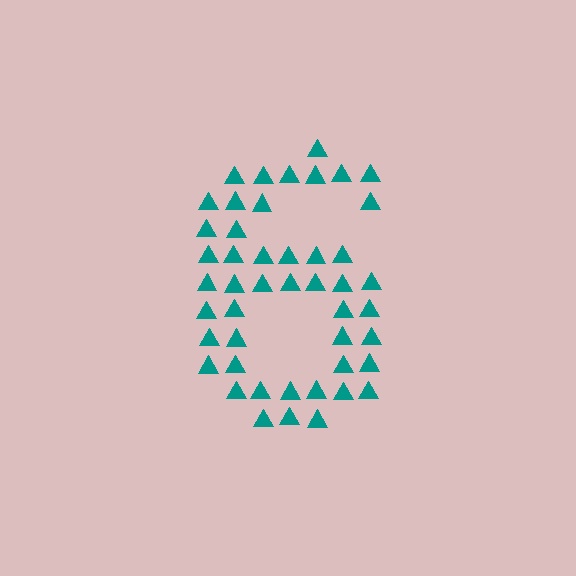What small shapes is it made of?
It is made of small triangles.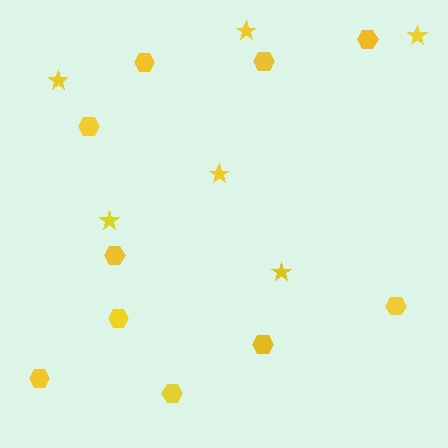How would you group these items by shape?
There are 2 groups: one group of hexagons (10) and one group of stars (6).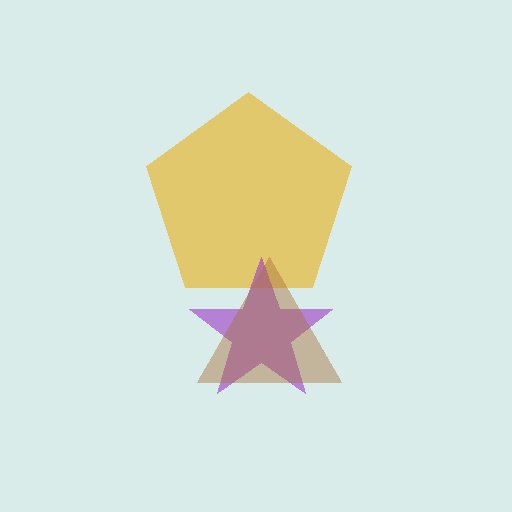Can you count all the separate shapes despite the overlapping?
Yes, there are 3 separate shapes.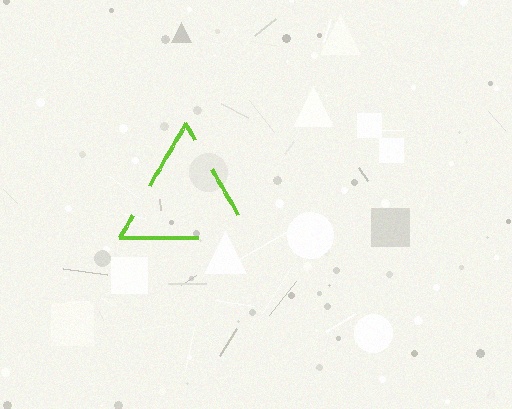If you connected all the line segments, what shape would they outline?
They would outline a triangle.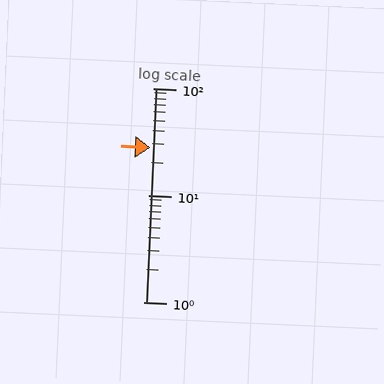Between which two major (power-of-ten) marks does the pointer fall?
The pointer is between 10 and 100.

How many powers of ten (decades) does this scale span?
The scale spans 2 decades, from 1 to 100.